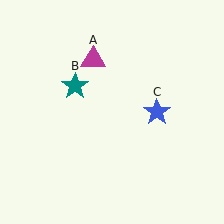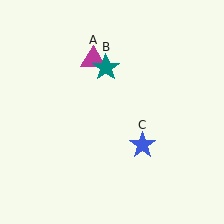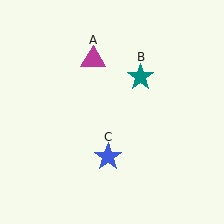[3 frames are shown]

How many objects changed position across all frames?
2 objects changed position: teal star (object B), blue star (object C).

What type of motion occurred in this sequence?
The teal star (object B), blue star (object C) rotated clockwise around the center of the scene.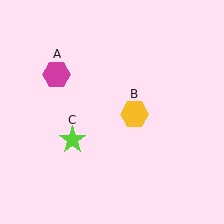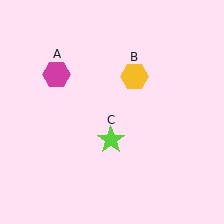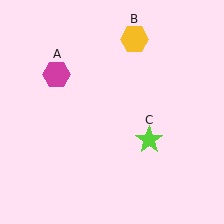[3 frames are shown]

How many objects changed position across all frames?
2 objects changed position: yellow hexagon (object B), lime star (object C).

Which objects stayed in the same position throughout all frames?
Magenta hexagon (object A) remained stationary.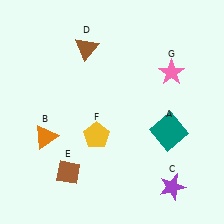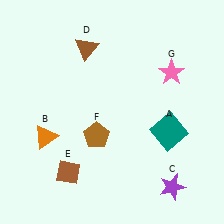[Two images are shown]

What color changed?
The pentagon (F) changed from yellow in Image 1 to brown in Image 2.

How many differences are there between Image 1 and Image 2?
There is 1 difference between the two images.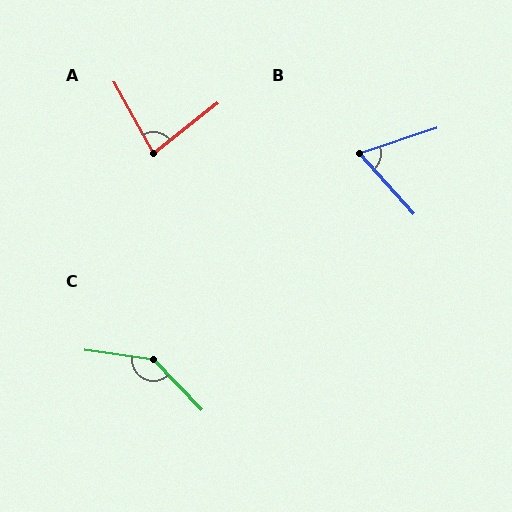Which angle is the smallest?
B, at approximately 66 degrees.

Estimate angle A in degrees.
Approximately 81 degrees.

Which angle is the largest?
C, at approximately 142 degrees.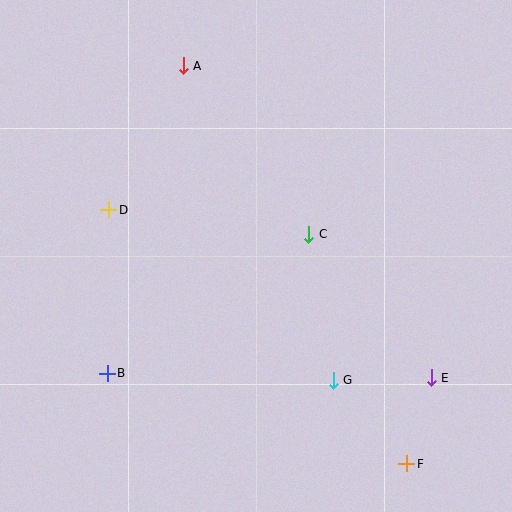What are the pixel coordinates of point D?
Point D is at (109, 210).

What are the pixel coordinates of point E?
Point E is at (431, 378).